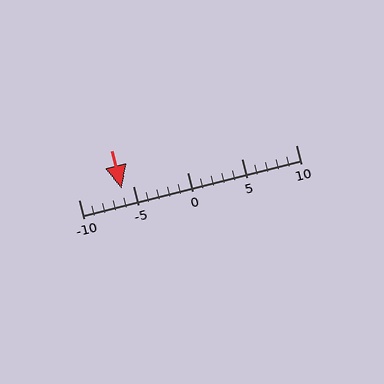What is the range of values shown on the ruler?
The ruler shows values from -10 to 10.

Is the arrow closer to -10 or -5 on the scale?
The arrow is closer to -5.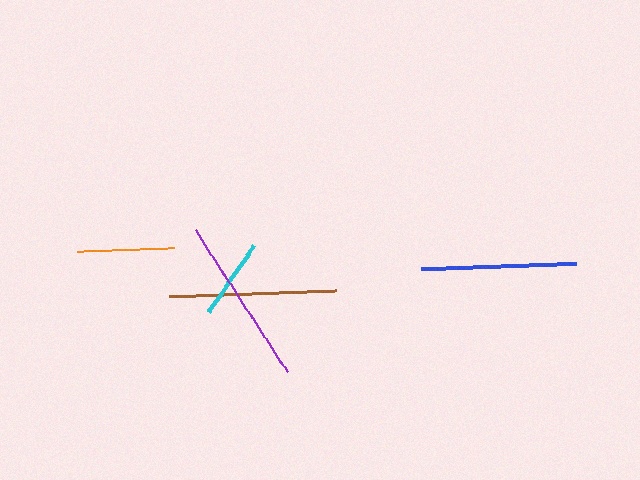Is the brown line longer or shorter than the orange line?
The brown line is longer than the orange line.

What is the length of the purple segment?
The purple segment is approximately 169 pixels long.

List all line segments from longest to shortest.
From longest to shortest: purple, brown, blue, orange, cyan.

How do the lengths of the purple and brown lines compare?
The purple and brown lines are approximately the same length.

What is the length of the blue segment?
The blue segment is approximately 155 pixels long.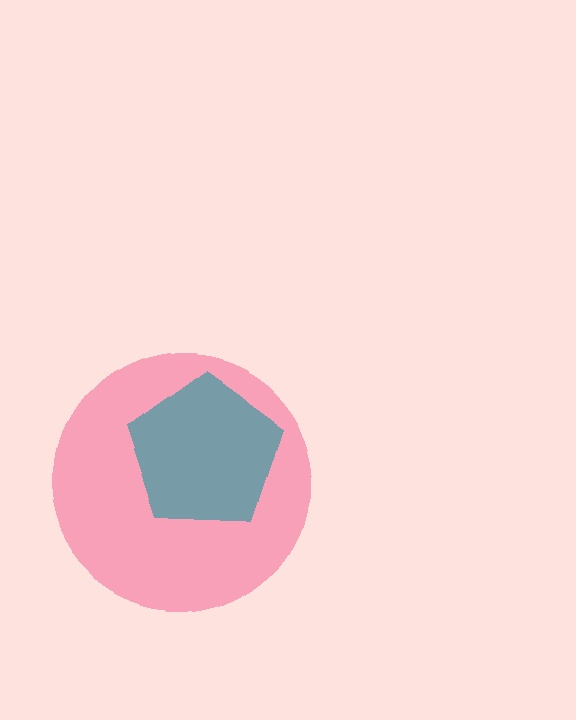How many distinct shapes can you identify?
There are 2 distinct shapes: a pink circle, a teal pentagon.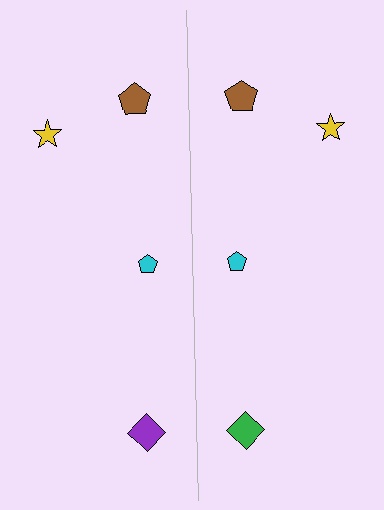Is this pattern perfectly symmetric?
No, the pattern is not perfectly symmetric. The green diamond on the right side breaks the symmetry — its mirror counterpart is purple.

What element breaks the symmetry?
The green diamond on the right side breaks the symmetry — its mirror counterpart is purple.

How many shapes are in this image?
There are 8 shapes in this image.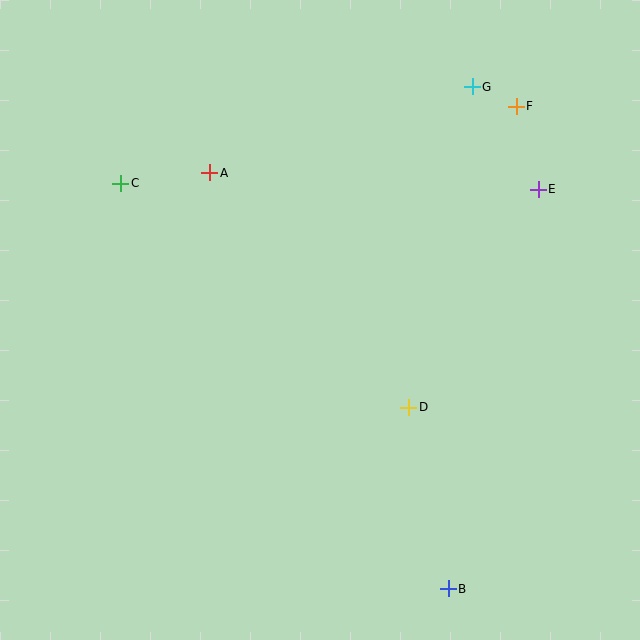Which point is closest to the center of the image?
Point D at (409, 407) is closest to the center.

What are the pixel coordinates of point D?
Point D is at (409, 407).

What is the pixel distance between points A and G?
The distance between A and G is 277 pixels.